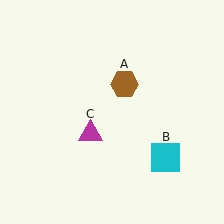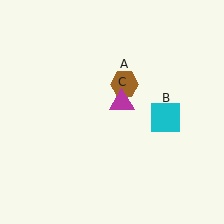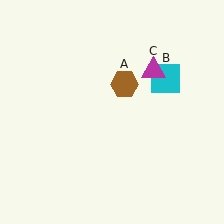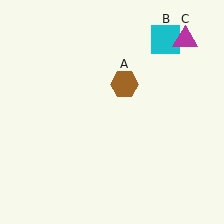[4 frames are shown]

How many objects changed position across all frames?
2 objects changed position: cyan square (object B), magenta triangle (object C).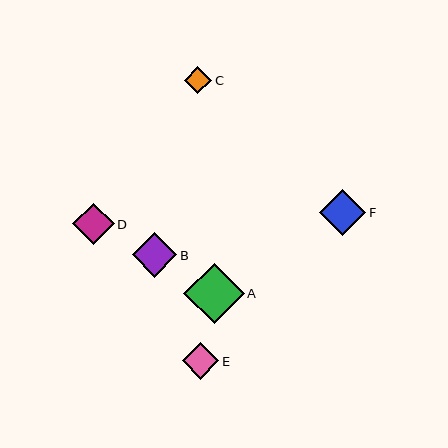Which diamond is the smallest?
Diamond C is the smallest with a size of approximately 27 pixels.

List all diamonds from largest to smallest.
From largest to smallest: A, F, B, D, E, C.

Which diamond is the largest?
Diamond A is the largest with a size of approximately 60 pixels.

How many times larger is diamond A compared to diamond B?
Diamond A is approximately 1.3 times the size of diamond B.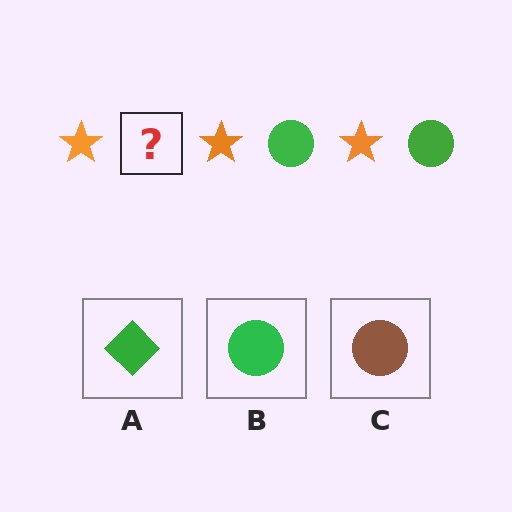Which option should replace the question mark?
Option B.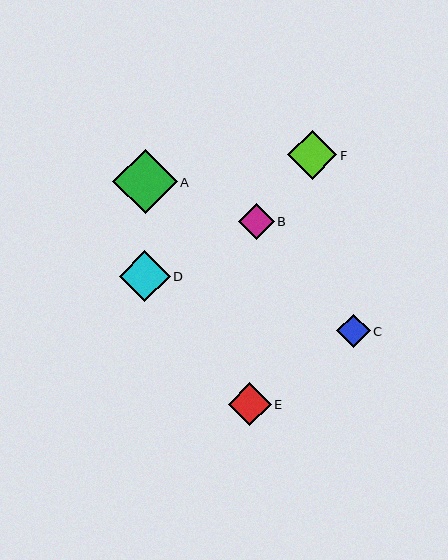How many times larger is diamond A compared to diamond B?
Diamond A is approximately 1.8 times the size of diamond B.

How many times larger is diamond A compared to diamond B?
Diamond A is approximately 1.8 times the size of diamond B.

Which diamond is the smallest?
Diamond C is the smallest with a size of approximately 34 pixels.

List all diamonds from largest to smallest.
From largest to smallest: A, D, F, E, B, C.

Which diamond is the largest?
Diamond A is the largest with a size of approximately 65 pixels.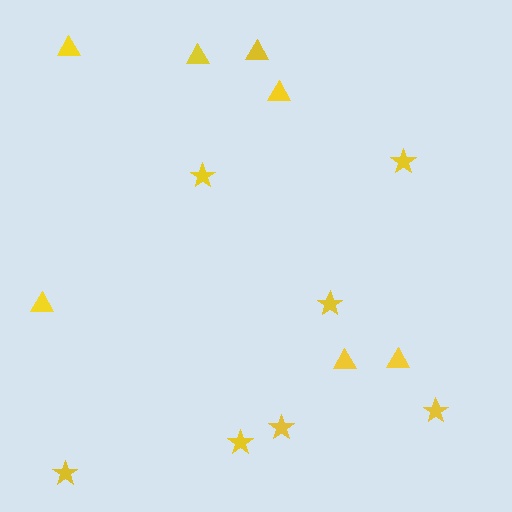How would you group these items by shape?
There are 2 groups: one group of stars (7) and one group of triangles (7).